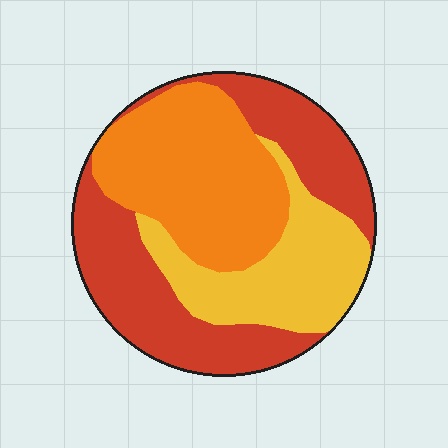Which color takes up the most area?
Red, at roughly 40%.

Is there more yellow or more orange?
Orange.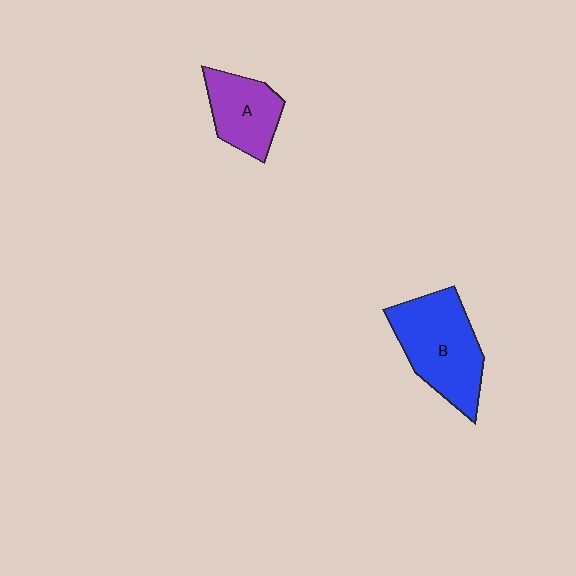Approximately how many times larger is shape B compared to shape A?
Approximately 1.6 times.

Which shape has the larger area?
Shape B (blue).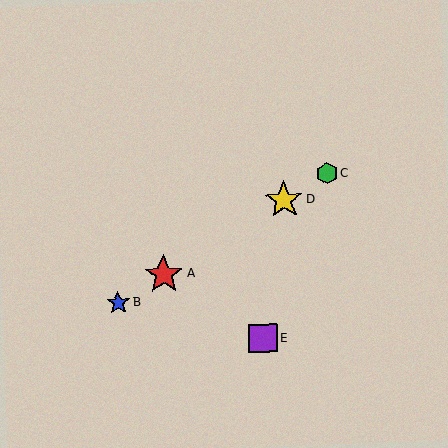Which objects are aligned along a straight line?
Objects A, B, C, D are aligned along a straight line.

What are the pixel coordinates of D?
Object D is at (284, 200).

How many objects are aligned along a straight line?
4 objects (A, B, C, D) are aligned along a straight line.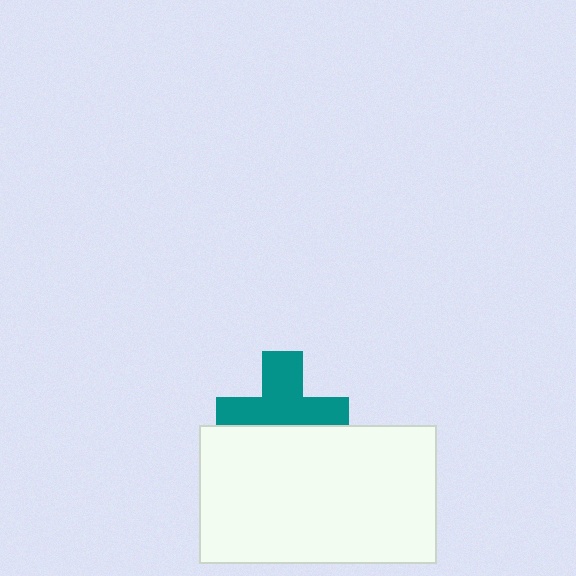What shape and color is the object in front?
The object in front is a white rectangle.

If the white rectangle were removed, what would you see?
You would see the complete teal cross.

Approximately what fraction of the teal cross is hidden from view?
Roughly 38% of the teal cross is hidden behind the white rectangle.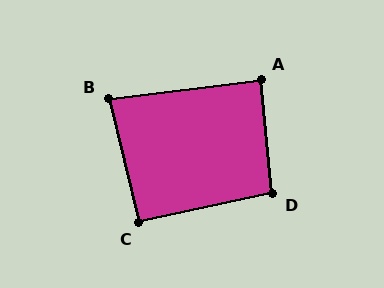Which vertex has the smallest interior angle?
B, at approximately 84 degrees.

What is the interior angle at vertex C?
Approximately 92 degrees (approximately right).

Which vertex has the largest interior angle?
D, at approximately 96 degrees.